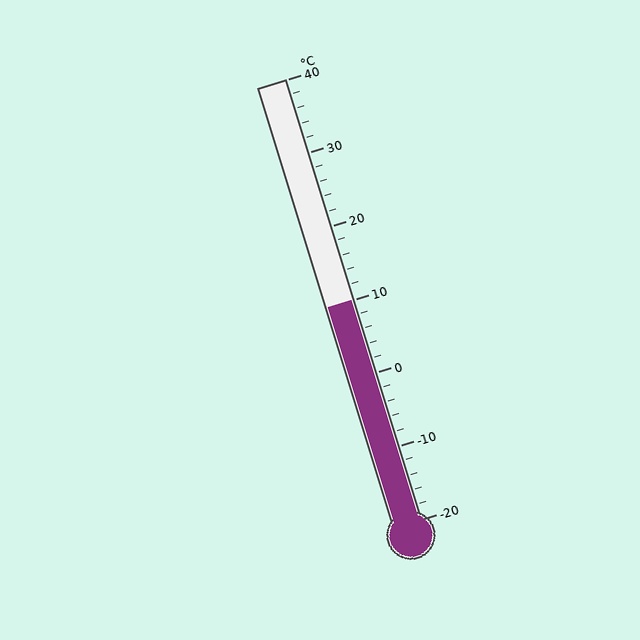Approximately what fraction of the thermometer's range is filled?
The thermometer is filled to approximately 50% of its range.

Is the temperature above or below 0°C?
The temperature is above 0°C.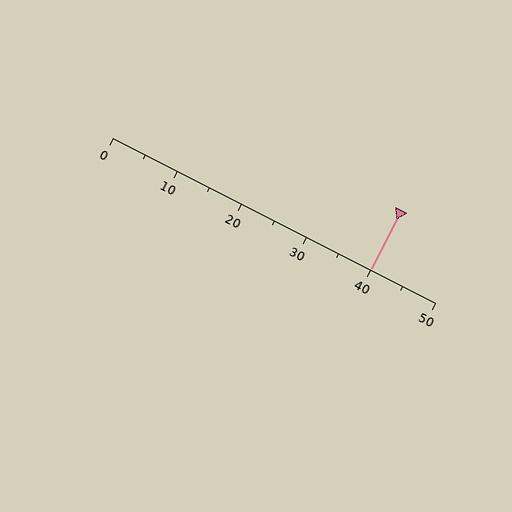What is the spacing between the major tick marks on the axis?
The major ticks are spaced 10 apart.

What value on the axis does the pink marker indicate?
The marker indicates approximately 40.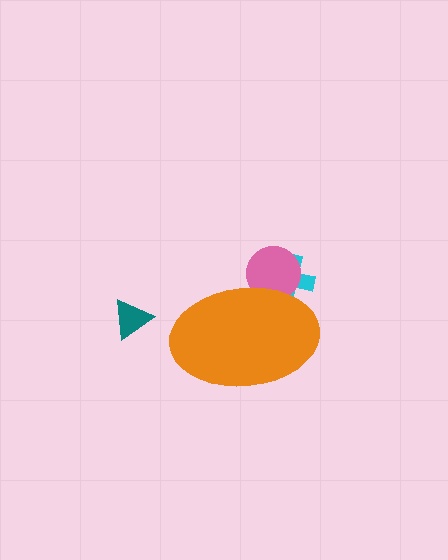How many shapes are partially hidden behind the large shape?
2 shapes are partially hidden.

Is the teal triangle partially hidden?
No, the teal triangle is fully visible.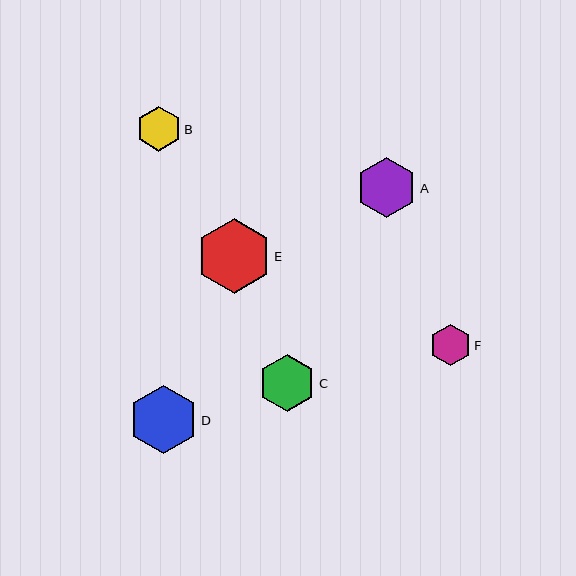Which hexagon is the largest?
Hexagon E is the largest with a size of approximately 74 pixels.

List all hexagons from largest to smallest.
From largest to smallest: E, D, A, C, B, F.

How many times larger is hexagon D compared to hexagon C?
Hexagon D is approximately 1.2 times the size of hexagon C.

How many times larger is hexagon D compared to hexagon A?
Hexagon D is approximately 1.1 times the size of hexagon A.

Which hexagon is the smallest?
Hexagon F is the smallest with a size of approximately 41 pixels.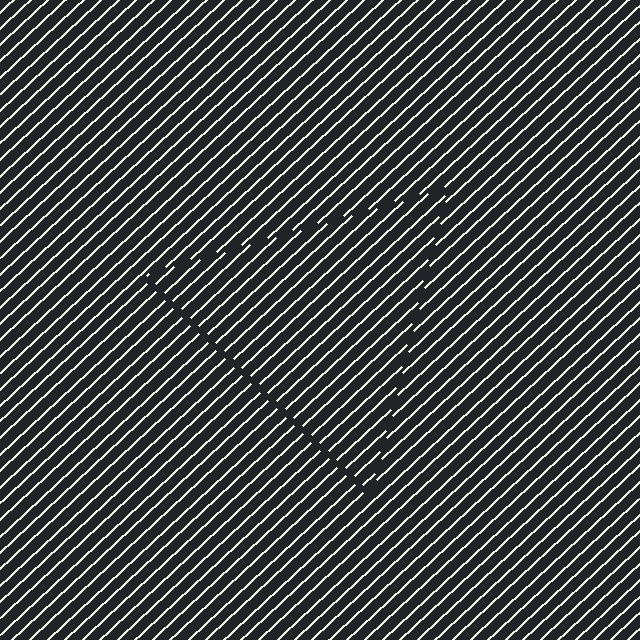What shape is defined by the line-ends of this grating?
An illusory triangle. The interior of the shape contains the same grating, shifted by half a period — the contour is defined by the phase discontinuity where line-ends from the inner and outer gratings abut.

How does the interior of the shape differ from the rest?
The interior of the shape contains the same grating, shifted by half a period — the contour is defined by the phase discontinuity where line-ends from the inner and outer gratings abut.